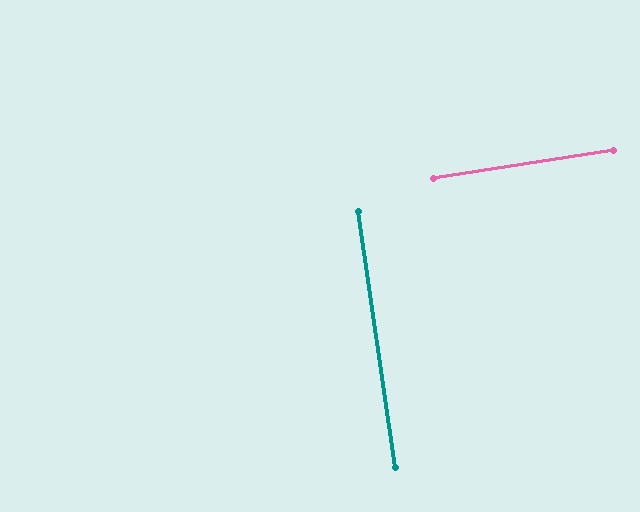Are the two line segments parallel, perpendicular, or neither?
Perpendicular — they meet at approximately 89°.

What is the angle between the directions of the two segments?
Approximately 89 degrees.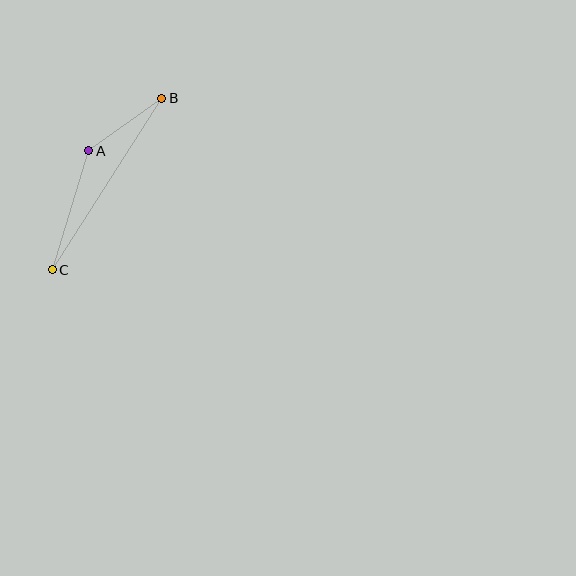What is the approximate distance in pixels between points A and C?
The distance between A and C is approximately 125 pixels.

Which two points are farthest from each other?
Points B and C are farthest from each other.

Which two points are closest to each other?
Points A and B are closest to each other.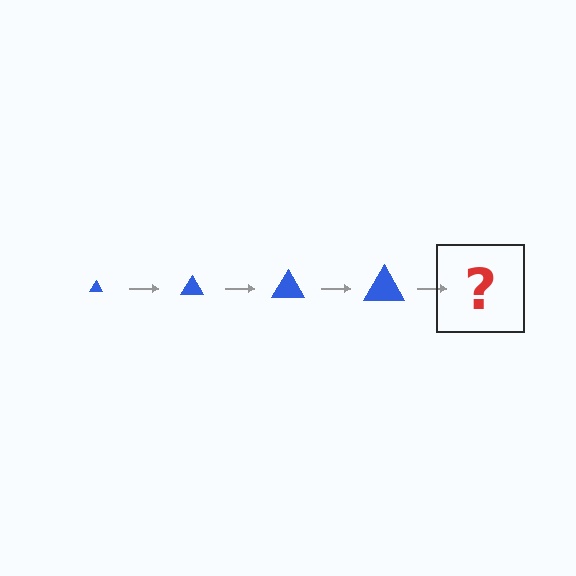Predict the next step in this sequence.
The next step is a blue triangle, larger than the previous one.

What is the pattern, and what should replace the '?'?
The pattern is that the triangle gets progressively larger each step. The '?' should be a blue triangle, larger than the previous one.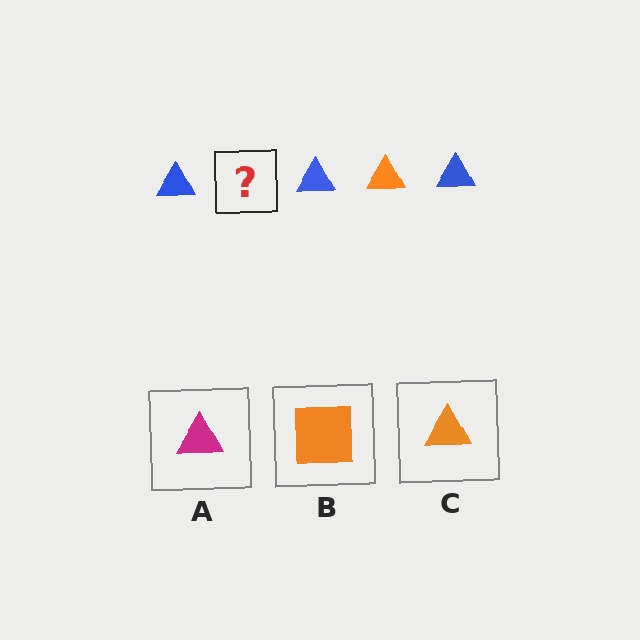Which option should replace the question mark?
Option C.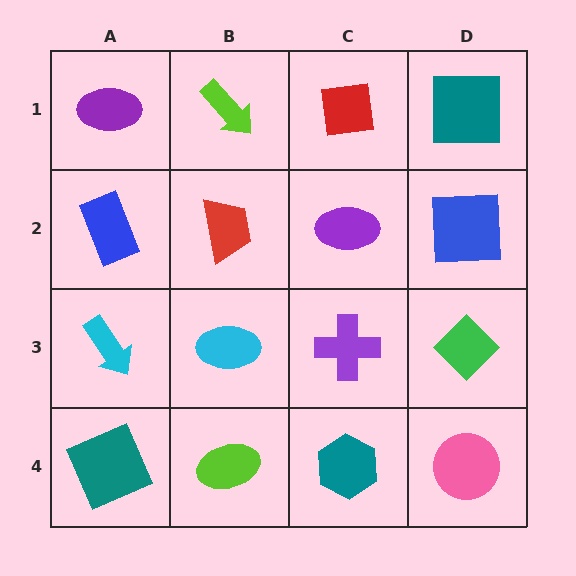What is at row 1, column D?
A teal square.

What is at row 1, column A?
A purple ellipse.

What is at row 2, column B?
A red trapezoid.